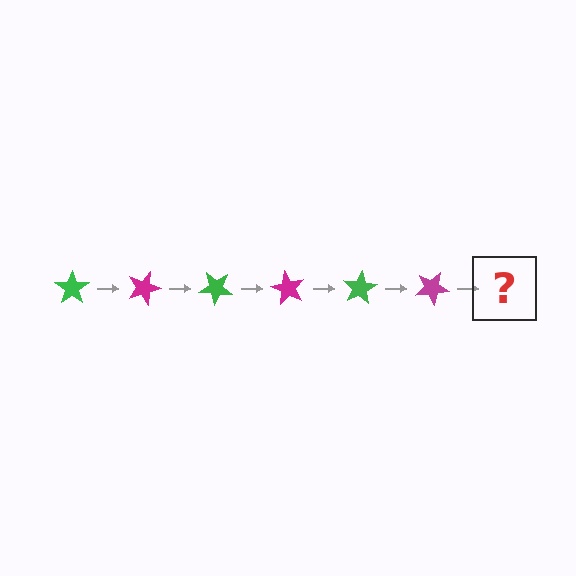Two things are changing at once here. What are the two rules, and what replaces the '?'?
The two rules are that it rotates 20 degrees each step and the color cycles through green and magenta. The '?' should be a green star, rotated 120 degrees from the start.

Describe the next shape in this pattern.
It should be a green star, rotated 120 degrees from the start.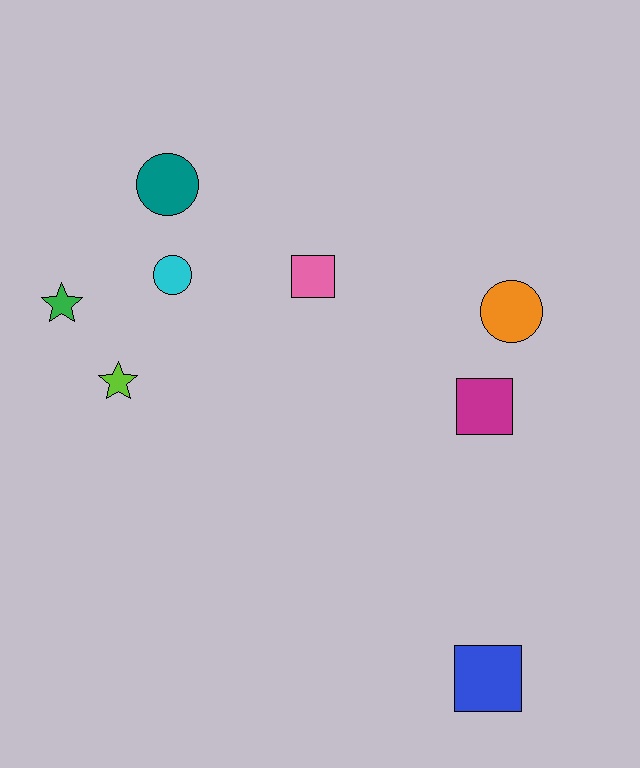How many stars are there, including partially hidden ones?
There are 2 stars.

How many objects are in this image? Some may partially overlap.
There are 8 objects.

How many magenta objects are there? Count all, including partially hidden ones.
There is 1 magenta object.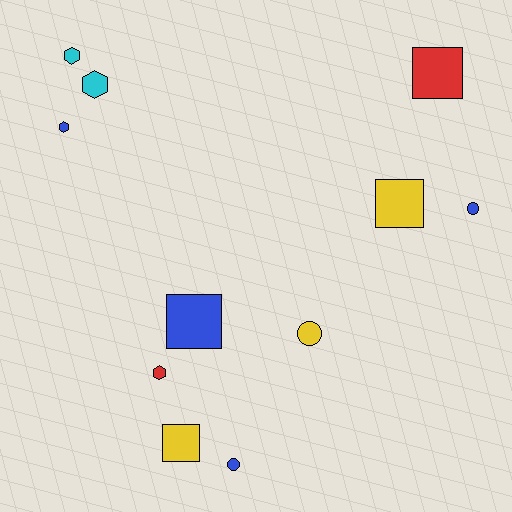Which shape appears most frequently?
Hexagon, with 4 objects.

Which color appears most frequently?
Blue, with 4 objects.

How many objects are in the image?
There are 11 objects.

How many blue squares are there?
There is 1 blue square.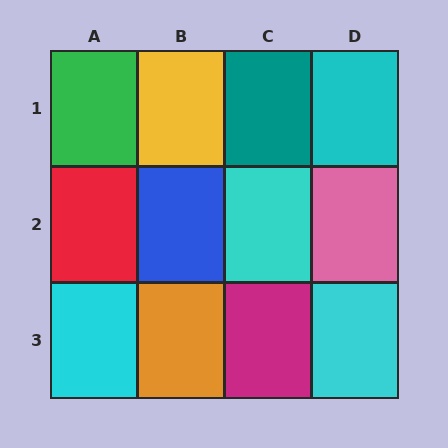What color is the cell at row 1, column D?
Cyan.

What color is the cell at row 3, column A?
Cyan.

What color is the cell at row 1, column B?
Yellow.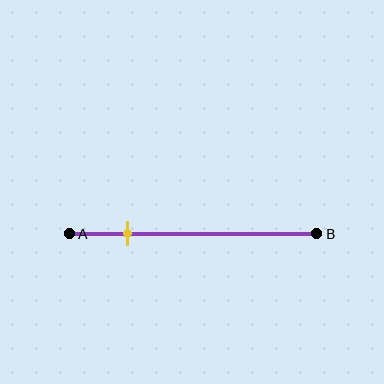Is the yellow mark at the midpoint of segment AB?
No, the mark is at about 25% from A, not at the 50% midpoint.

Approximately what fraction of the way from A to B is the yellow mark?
The yellow mark is approximately 25% of the way from A to B.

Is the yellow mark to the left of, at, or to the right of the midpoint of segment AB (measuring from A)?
The yellow mark is to the left of the midpoint of segment AB.